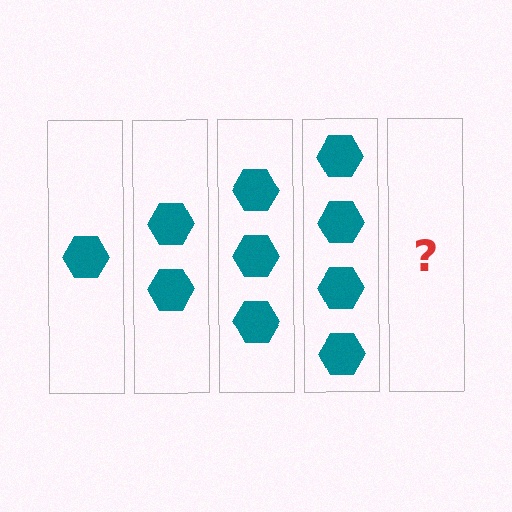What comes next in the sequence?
The next element should be 5 hexagons.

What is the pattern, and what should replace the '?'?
The pattern is that each step adds one more hexagon. The '?' should be 5 hexagons.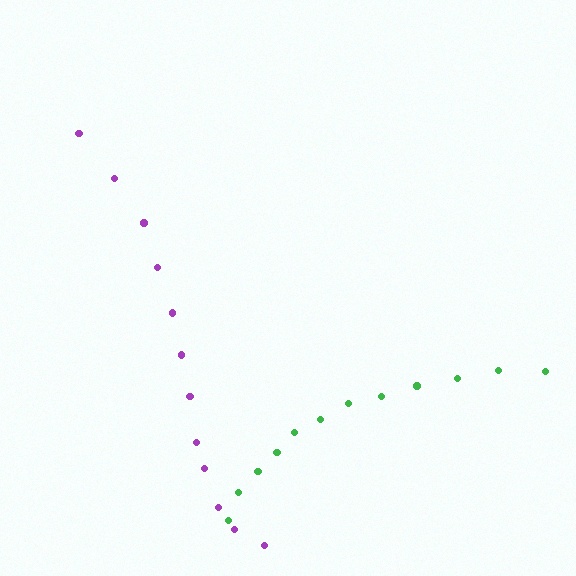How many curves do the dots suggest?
There are 2 distinct paths.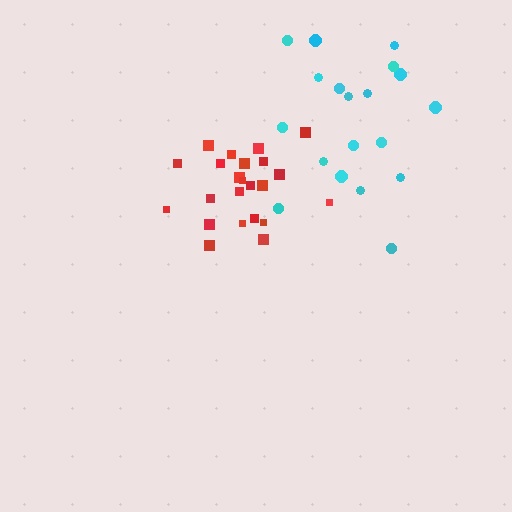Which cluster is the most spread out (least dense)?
Cyan.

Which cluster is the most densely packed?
Red.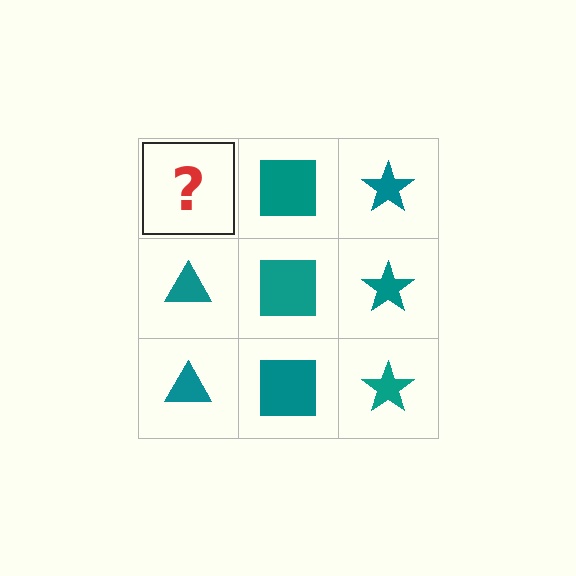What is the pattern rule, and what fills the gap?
The rule is that each column has a consistent shape. The gap should be filled with a teal triangle.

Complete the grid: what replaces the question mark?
The question mark should be replaced with a teal triangle.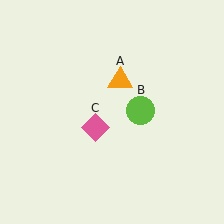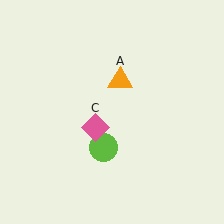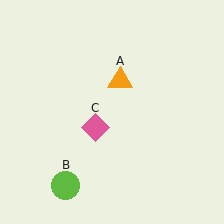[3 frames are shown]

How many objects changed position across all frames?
1 object changed position: lime circle (object B).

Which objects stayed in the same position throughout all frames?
Orange triangle (object A) and pink diamond (object C) remained stationary.